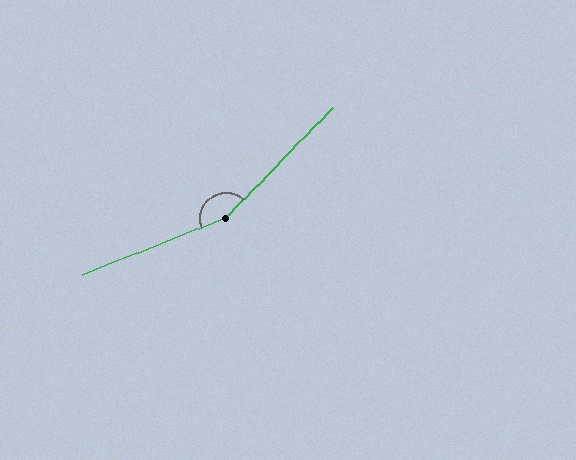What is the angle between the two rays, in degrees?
Approximately 156 degrees.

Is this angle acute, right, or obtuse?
It is obtuse.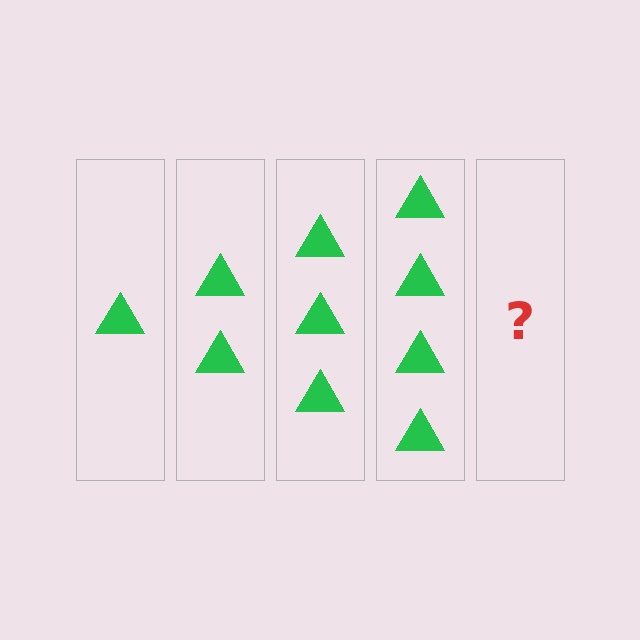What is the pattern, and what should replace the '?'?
The pattern is that each step adds one more triangle. The '?' should be 5 triangles.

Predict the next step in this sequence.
The next step is 5 triangles.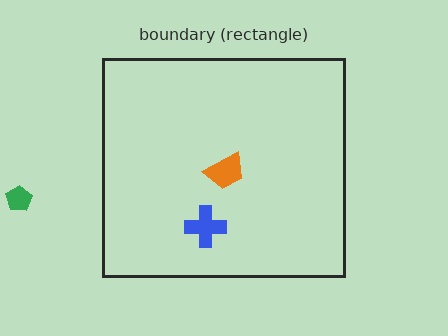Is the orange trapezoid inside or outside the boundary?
Inside.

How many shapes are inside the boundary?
2 inside, 1 outside.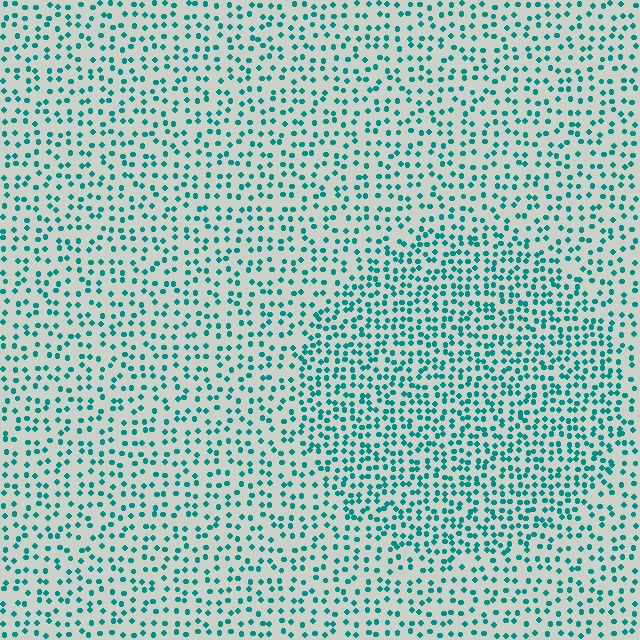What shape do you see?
I see a circle.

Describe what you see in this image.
The image contains small teal elements arranged at two different densities. A circle-shaped region is visible where the elements are more densely packed than the surrounding area.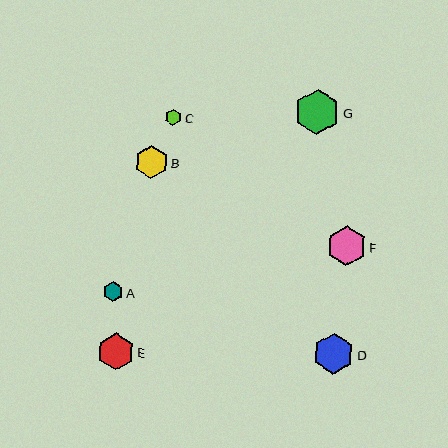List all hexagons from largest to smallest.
From largest to smallest: G, D, F, E, B, A, C.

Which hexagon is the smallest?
Hexagon C is the smallest with a size of approximately 16 pixels.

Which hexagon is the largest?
Hexagon G is the largest with a size of approximately 45 pixels.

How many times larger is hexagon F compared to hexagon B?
Hexagon F is approximately 1.2 times the size of hexagon B.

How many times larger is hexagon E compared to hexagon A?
Hexagon E is approximately 1.9 times the size of hexagon A.